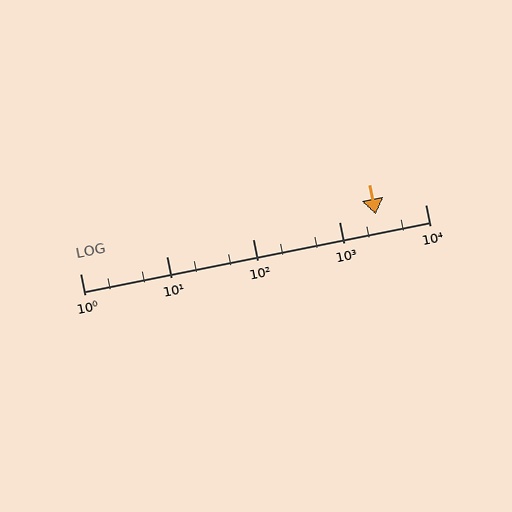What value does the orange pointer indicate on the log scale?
The pointer indicates approximately 2700.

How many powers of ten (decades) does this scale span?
The scale spans 4 decades, from 1 to 10000.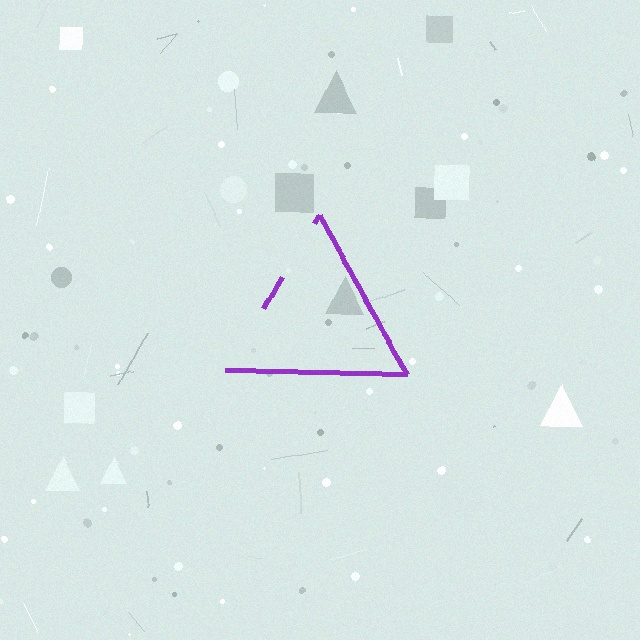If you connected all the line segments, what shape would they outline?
They would outline a triangle.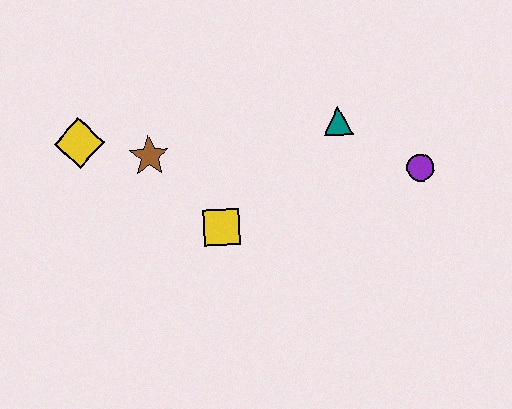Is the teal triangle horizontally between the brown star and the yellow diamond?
No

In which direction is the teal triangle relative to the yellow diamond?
The teal triangle is to the right of the yellow diamond.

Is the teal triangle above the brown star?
Yes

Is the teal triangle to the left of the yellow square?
No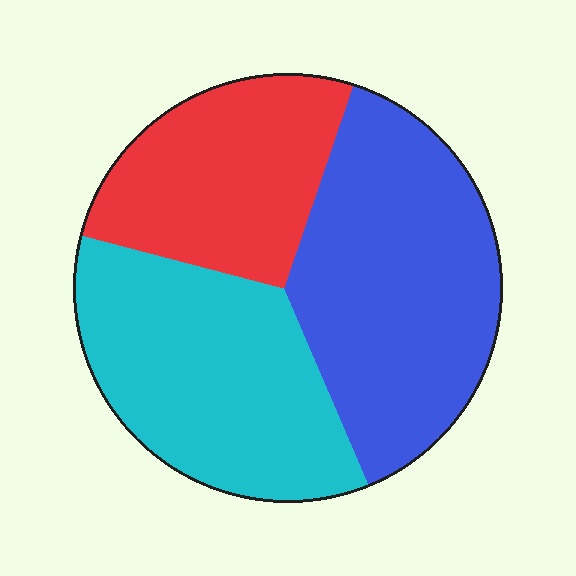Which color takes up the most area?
Blue, at roughly 40%.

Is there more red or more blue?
Blue.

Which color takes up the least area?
Red, at roughly 25%.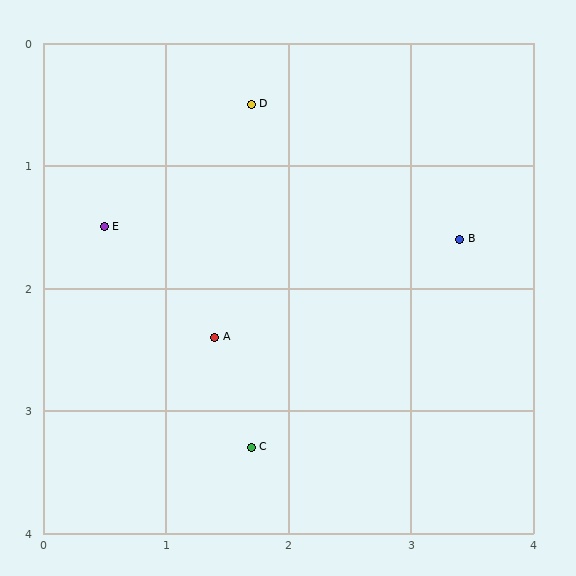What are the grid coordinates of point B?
Point B is at approximately (3.4, 1.6).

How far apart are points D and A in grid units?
Points D and A are about 1.9 grid units apart.